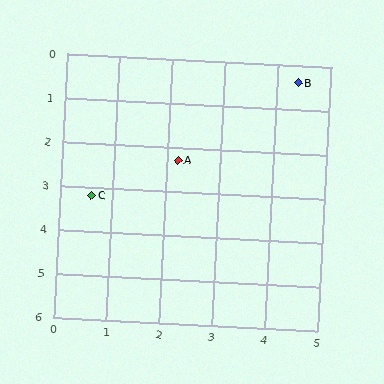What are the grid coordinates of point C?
Point C is at approximately (0.6, 3.2).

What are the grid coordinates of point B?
Point B is at approximately (4.4, 0.4).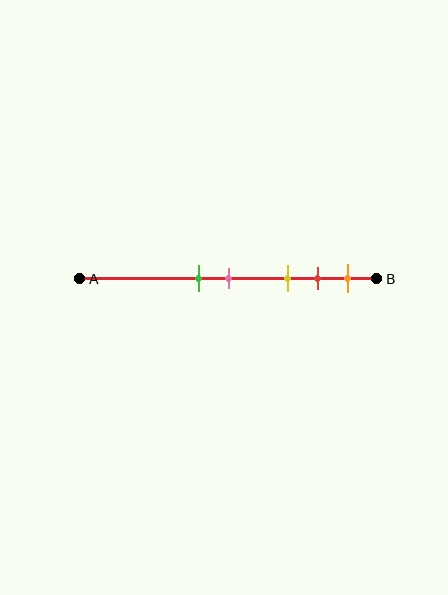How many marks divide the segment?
There are 5 marks dividing the segment.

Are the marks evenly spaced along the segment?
No, the marks are not evenly spaced.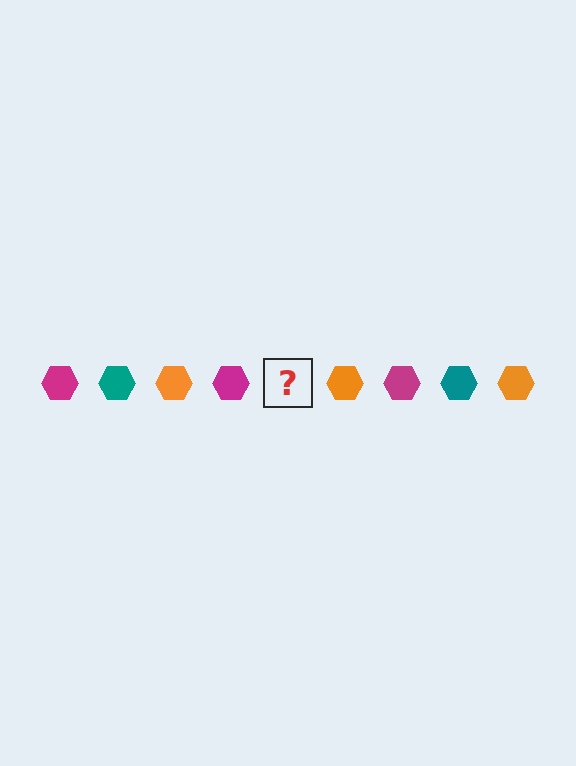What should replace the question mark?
The question mark should be replaced with a teal hexagon.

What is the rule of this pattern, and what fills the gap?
The rule is that the pattern cycles through magenta, teal, orange hexagons. The gap should be filled with a teal hexagon.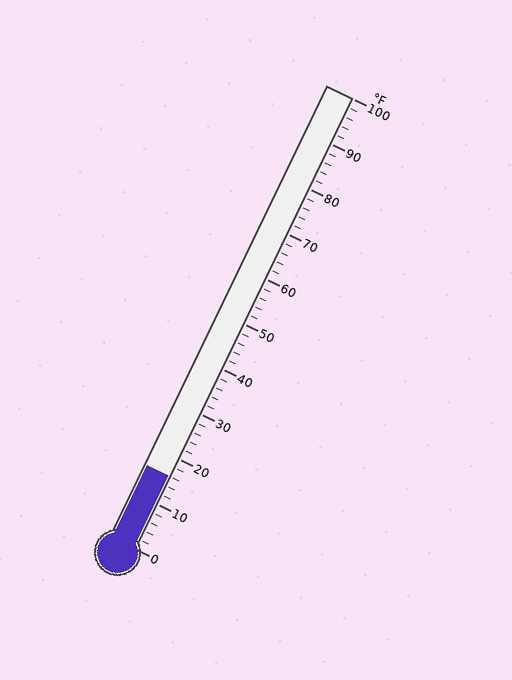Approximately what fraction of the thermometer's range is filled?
The thermometer is filled to approximately 15% of its range.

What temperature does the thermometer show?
The thermometer shows approximately 16°F.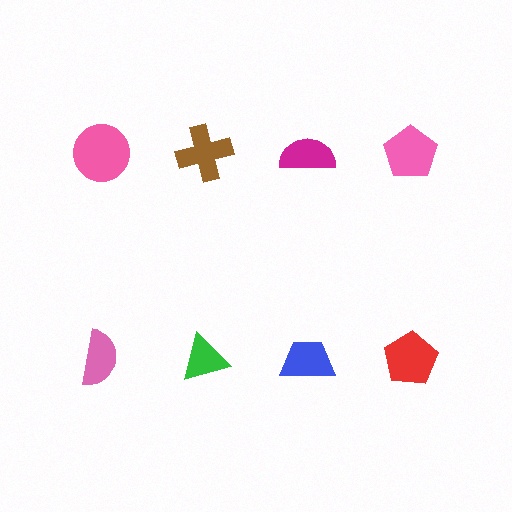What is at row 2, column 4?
A red pentagon.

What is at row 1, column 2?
A brown cross.